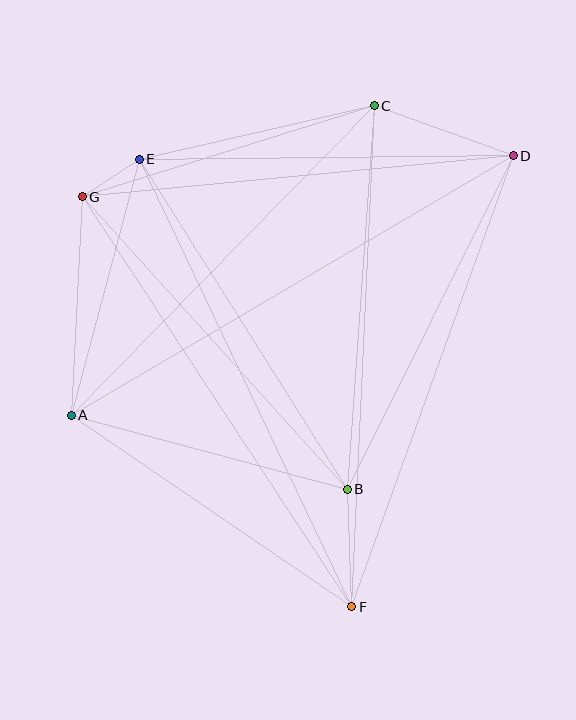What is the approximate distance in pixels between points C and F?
The distance between C and F is approximately 501 pixels.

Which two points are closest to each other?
Points E and G are closest to each other.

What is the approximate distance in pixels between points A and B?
The distance between A and B is approximately 286 pixels.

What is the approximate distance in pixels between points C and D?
The distance between C and D is approximately 148 pixels.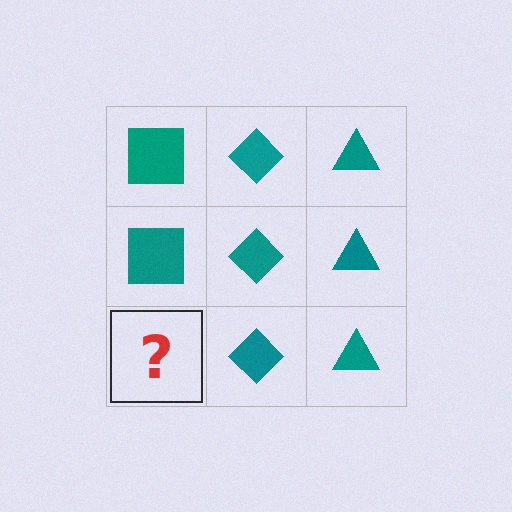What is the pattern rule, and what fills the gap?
The rule is that each column has a consistent shape. The gap should be filled with a teal square.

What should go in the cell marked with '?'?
The missing cell should contain a teal square.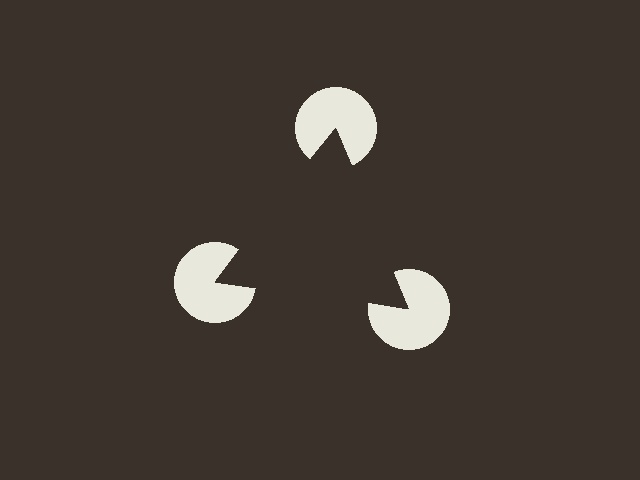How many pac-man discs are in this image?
There are 3 — one at each vertex of the illusory triangle.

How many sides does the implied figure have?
3 sides.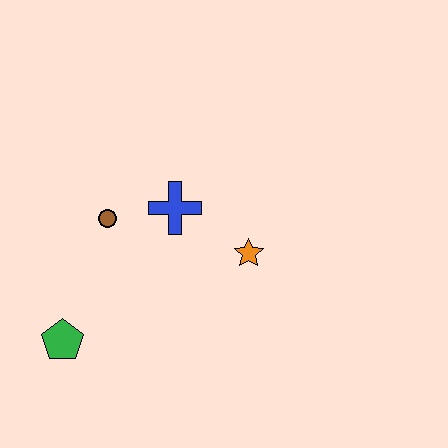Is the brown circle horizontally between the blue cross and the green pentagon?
Yes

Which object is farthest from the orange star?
The green pentagon is farthest from the orange star.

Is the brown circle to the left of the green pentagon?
No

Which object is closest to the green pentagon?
The brown circle is closest to the green pentagon.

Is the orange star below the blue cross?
Yes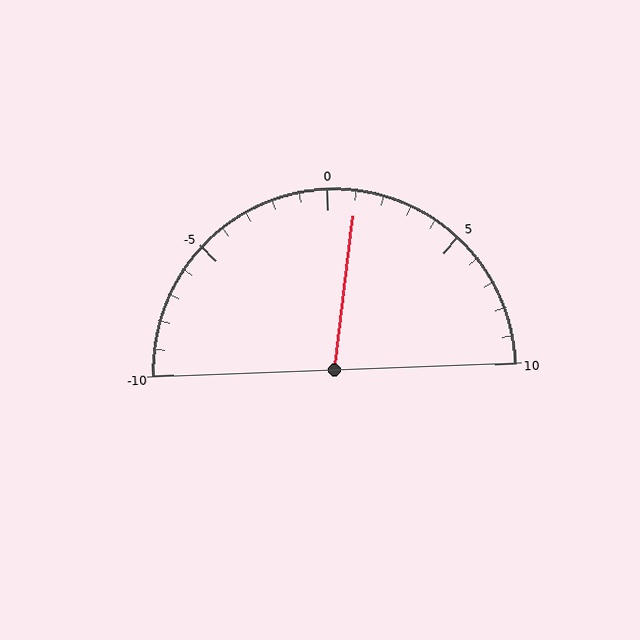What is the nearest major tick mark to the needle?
The nearest major tick mark is 0.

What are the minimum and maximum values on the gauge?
The gauge ranges from -10 to 10.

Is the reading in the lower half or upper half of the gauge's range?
The reading is in the upper half of the range (-10 to 10).